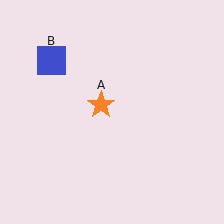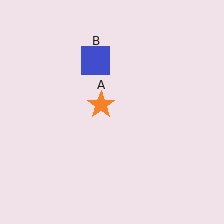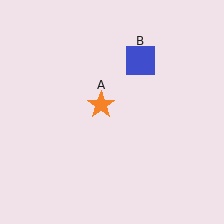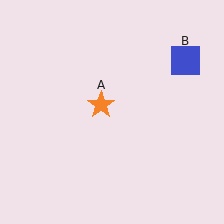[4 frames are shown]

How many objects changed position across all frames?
1 object changed position: blue square (object B).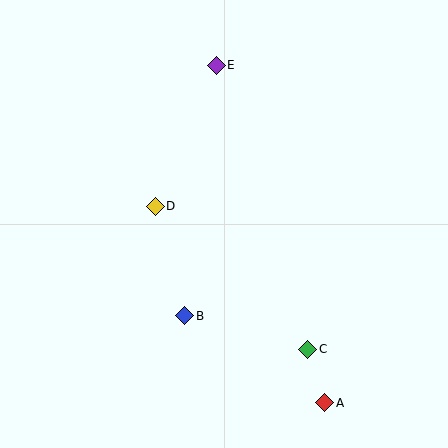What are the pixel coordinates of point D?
Point D is at (155, 206).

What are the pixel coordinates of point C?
Point C is at (308, 349).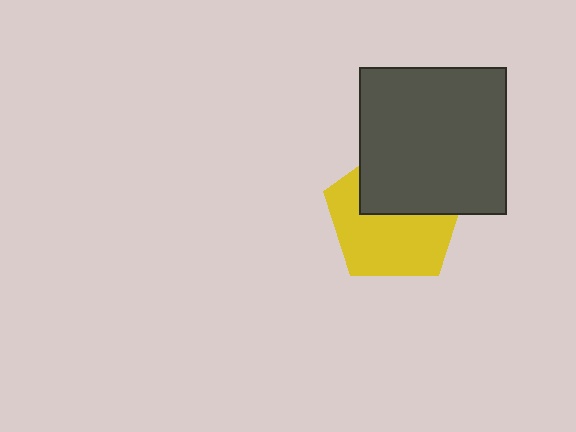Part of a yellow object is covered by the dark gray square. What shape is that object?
It is a pentagon.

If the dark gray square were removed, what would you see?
You would see the complete yellow pentagon.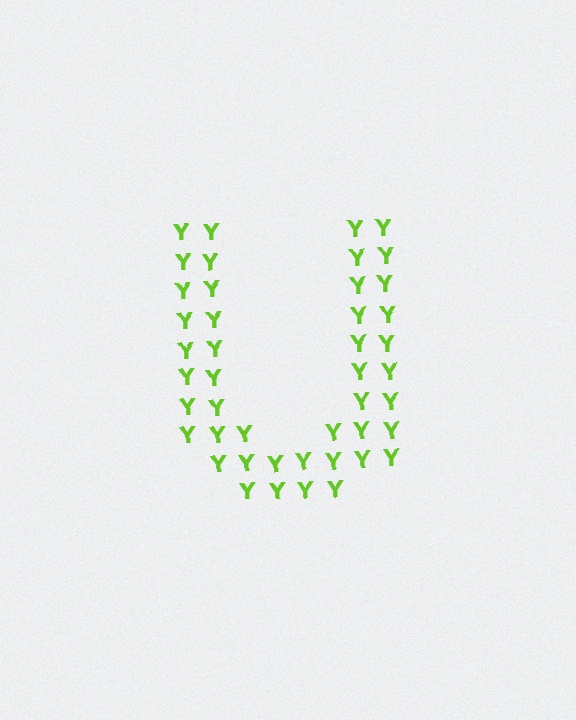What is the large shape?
The large shape is the letter U.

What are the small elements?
The small elements are letter Y's.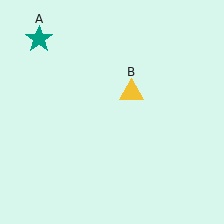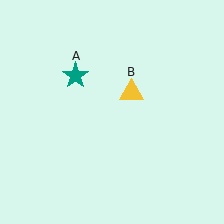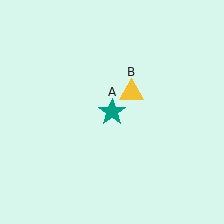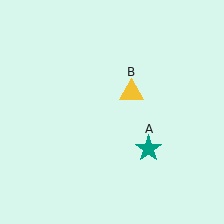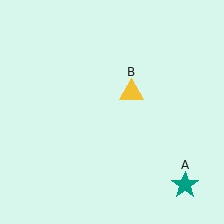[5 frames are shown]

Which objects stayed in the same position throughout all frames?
Yellow triangle (object B) remained stationary.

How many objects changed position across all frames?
1 object changed position: teal star (object A).